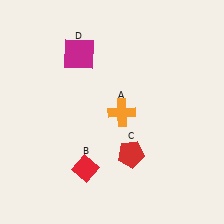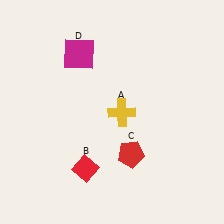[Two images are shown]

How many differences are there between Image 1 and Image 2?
There is 1 difference between the two images.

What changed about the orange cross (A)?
In Image 1, A is orange. In Image 2, it changed to yellow.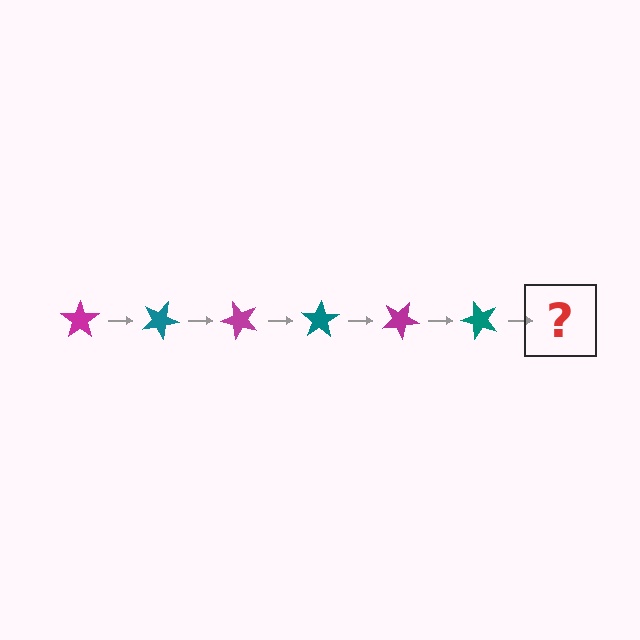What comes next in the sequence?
The next element should be a magenta star, rotated 150 degrees from the start.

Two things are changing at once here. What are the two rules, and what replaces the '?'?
The two rules are that it rotates 25 degrees each step and the color cycles through magenta and teal. The '?' should be a magenta star, rotated 150 degrees from the start.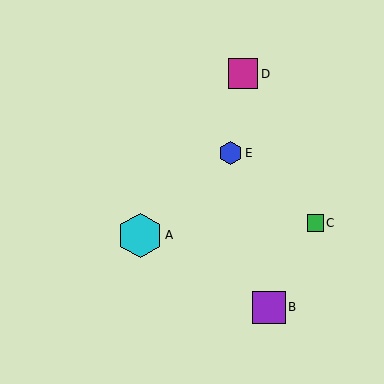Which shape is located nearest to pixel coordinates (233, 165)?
The blue hexagon (labeled E) at (230, 153) is nearest to that location.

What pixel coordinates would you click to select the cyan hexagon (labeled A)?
Click at (140, 235) to select the cyan hexagon A.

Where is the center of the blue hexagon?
The center of the blue hexagon is at (230, 153).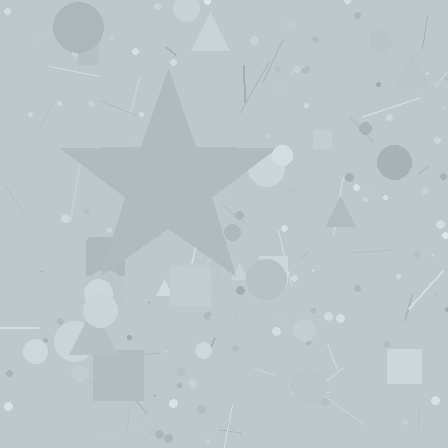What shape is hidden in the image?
A star is hidden in the image.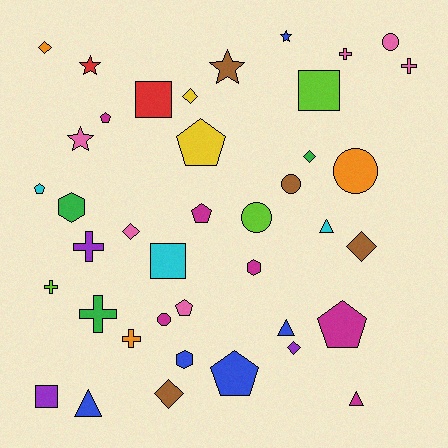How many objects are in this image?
There are 40 objects.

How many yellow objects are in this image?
There are 2 yellow objects.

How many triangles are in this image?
There are 4 triangles.